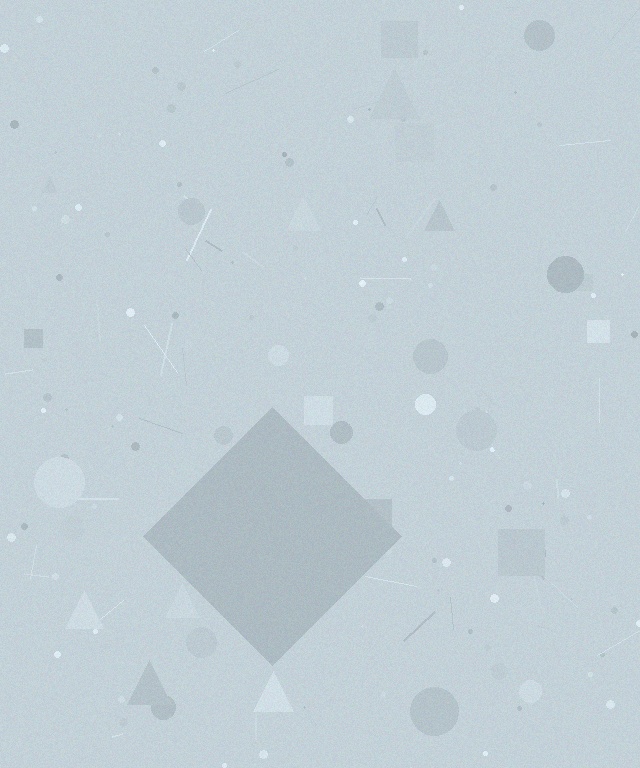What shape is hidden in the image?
A diamond is hidden in the image.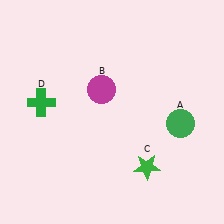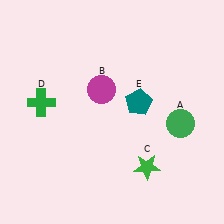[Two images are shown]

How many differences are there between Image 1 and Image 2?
There is 1 difference between the two images.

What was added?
A teal pentagon (E) was added in Image 2.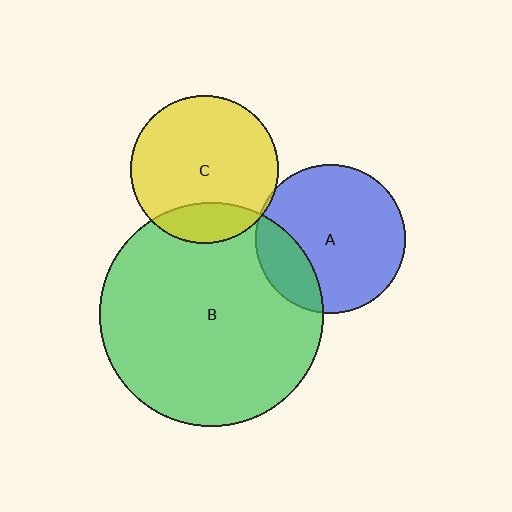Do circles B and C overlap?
Yes.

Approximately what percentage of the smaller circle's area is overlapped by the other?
Approximately 20%.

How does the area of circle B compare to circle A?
Approximately 2.2 times.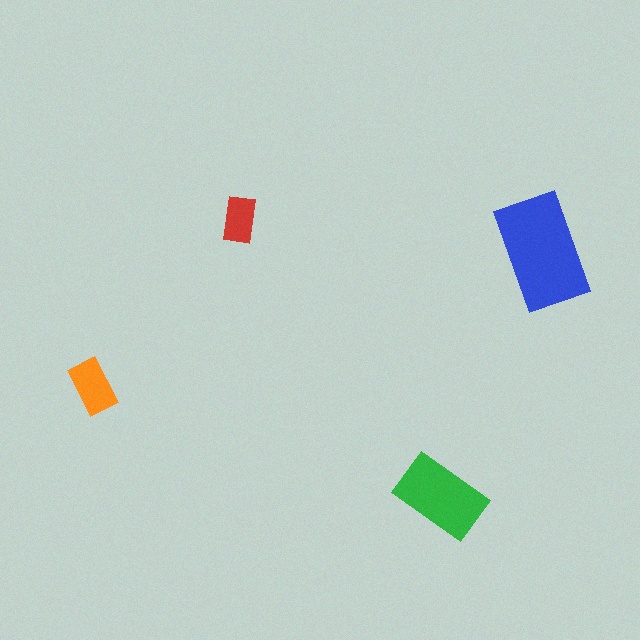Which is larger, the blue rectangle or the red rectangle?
The blue one.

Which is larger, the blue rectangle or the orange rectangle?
The blue one.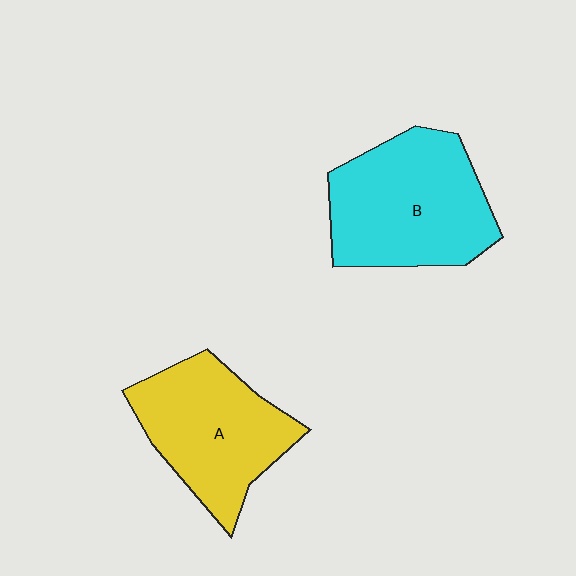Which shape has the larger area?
Shape B (cyan).